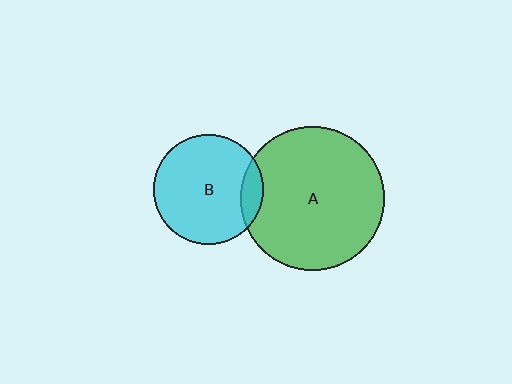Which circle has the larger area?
Circle A (green).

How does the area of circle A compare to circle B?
Approximately 1.7 times.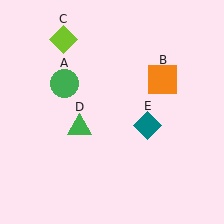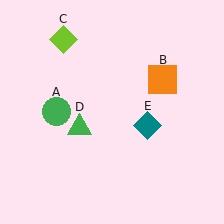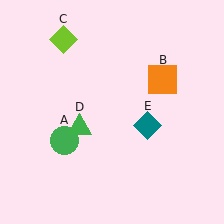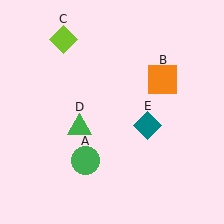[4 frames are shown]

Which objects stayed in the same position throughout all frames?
Orange square (object B) and lime diamond (object C) and green triangle (object D) and teal diamond (object E) remained stationary.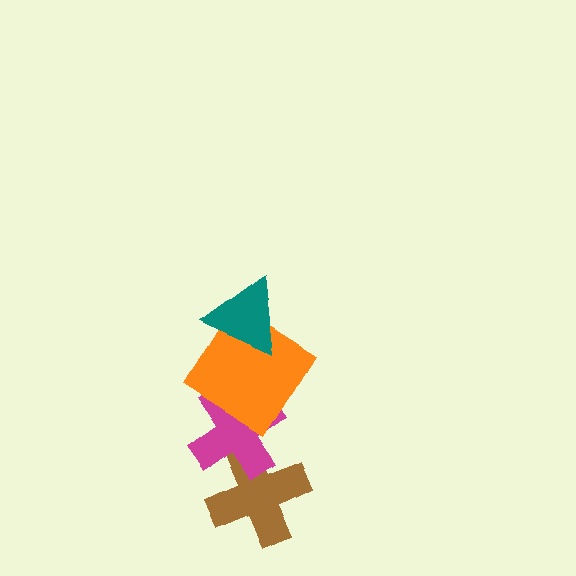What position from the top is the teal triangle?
The teal triangle is 1st from the top.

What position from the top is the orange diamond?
The orange diamond is 2nd from the top.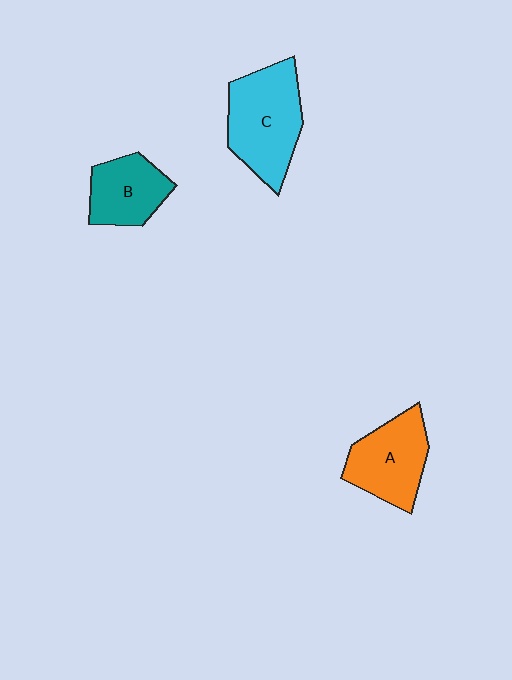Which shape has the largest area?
Shape C (cyan).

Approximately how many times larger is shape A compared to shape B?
Approximately 1.2 times.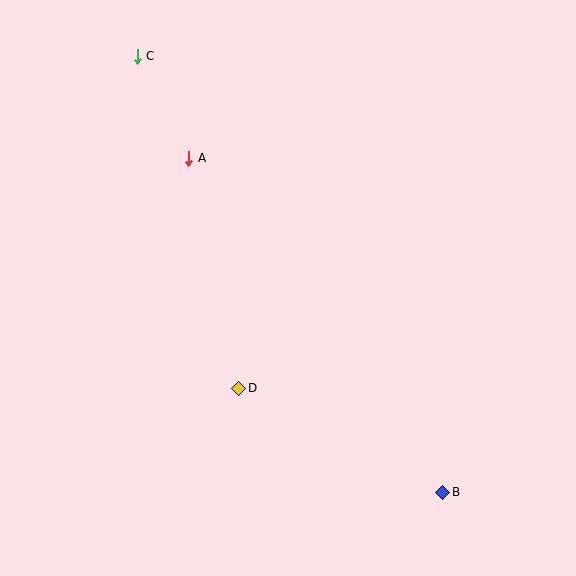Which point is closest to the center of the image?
Point D at (239, 388) is closest to the center.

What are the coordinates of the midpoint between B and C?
The midpoint between B and C is at (290, 274).